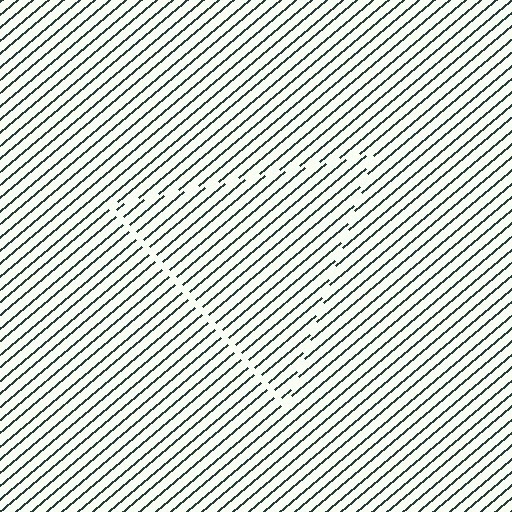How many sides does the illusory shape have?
3 sides — the line-ends trace a triangle.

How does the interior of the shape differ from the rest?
The interior of the shape contains the same grating, shifted by half a period — the contour is defined by the phase discontinuity where line-ends from the inner and outer gratings abut.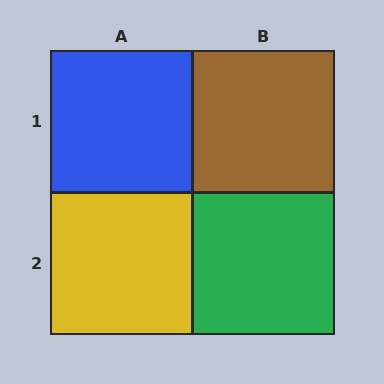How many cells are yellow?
1 cell is yellow.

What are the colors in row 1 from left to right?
Blue, brown.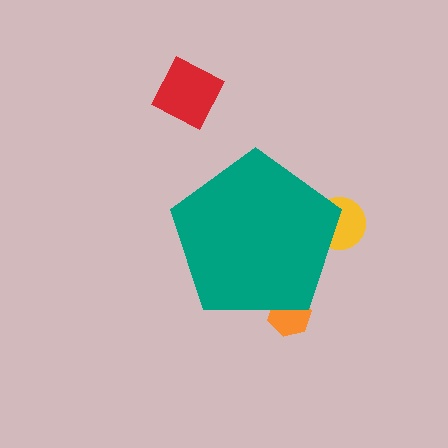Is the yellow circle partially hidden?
Yes, the yellow circle is partially hidden behind the teal pentagon.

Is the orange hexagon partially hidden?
Yes, the orange hexagon is partially hidden behind the teal pentagon.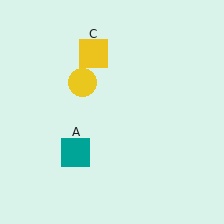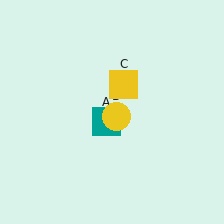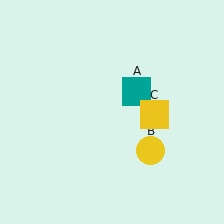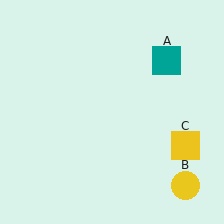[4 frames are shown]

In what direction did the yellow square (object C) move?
The yellow square (object C) moved down and to the right.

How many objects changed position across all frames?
3 objects changed position: teal square (object A), yellow circle (object B), yellow square (object C).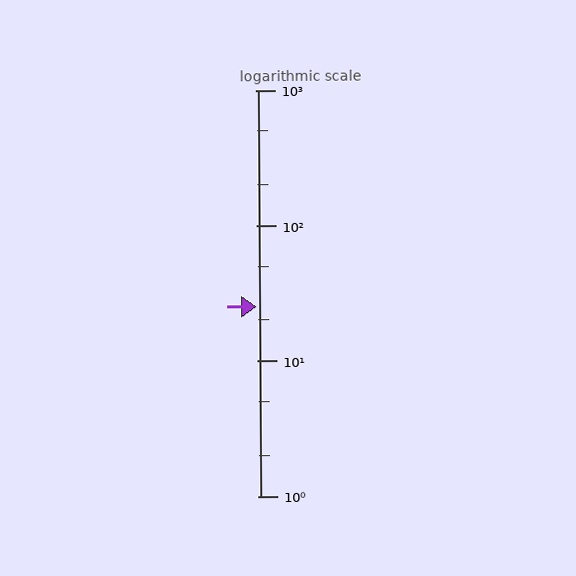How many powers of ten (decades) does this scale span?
The scale spans 3 decades, from 1 to 1000.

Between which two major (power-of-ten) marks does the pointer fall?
The pointer is between 10 and 100.